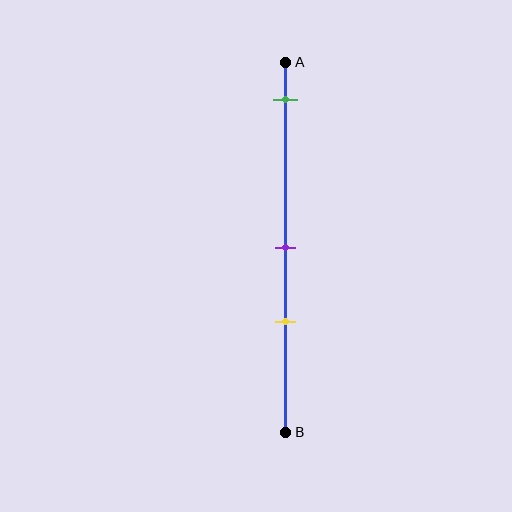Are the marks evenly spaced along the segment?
No, the marks are not evenly spaced.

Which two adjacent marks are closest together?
The purple and yellow marks are the closest adjacent pair.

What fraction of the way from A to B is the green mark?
The green mark is approximately 10% (0.1) of the way from A to B.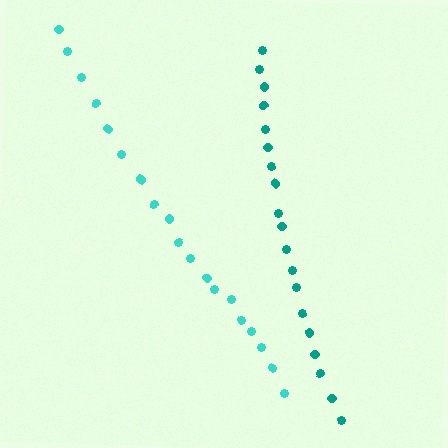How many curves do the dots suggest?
There are 2 distinct paths.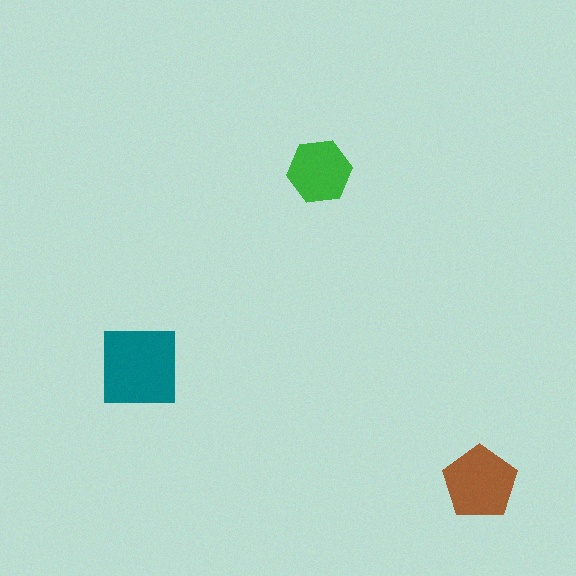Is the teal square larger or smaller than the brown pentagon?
Larger.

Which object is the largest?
The teal square.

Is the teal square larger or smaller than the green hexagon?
Larger.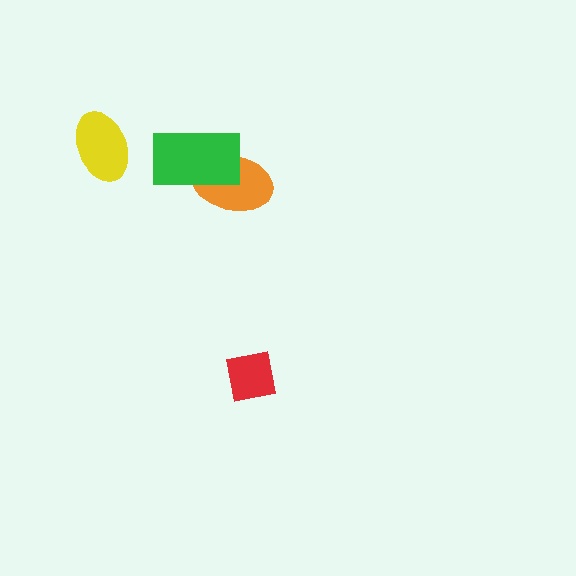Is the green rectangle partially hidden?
No, no other shape covers it.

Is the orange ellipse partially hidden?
Yes, it is partially covered by another shape.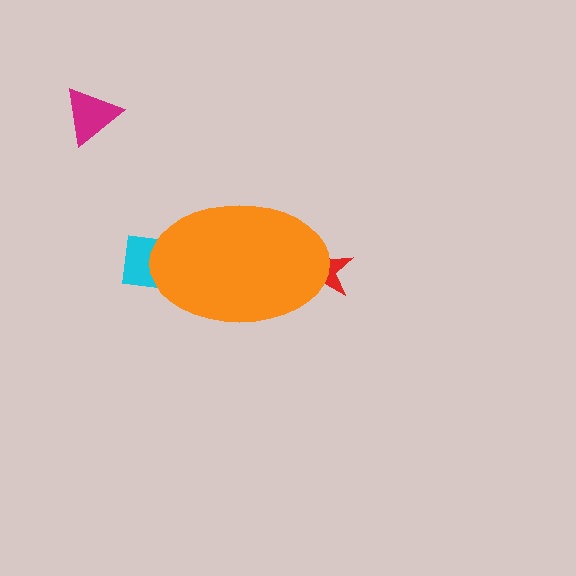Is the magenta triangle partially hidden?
No, the magenta triangle is fully visible.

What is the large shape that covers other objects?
An orange ellipse.